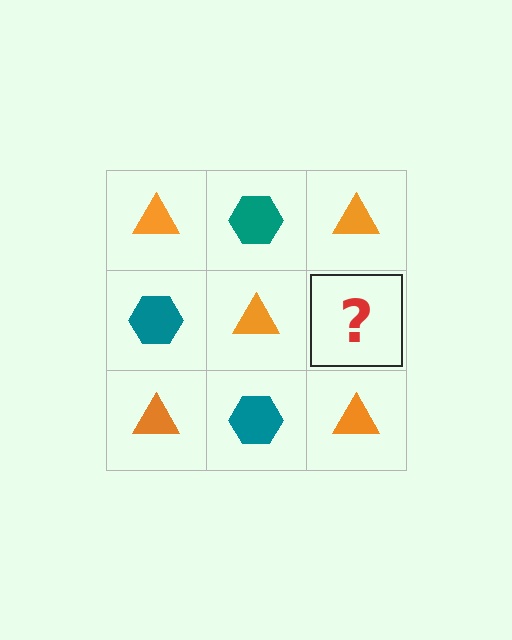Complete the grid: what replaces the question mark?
The question mark should be replaced with a teal hexagon.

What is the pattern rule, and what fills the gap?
The rule is that it alternates orange triangle and teal hexagon in a checkerboard pattern. The gap should be filled with a teal hexagon.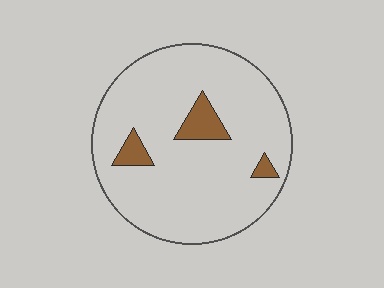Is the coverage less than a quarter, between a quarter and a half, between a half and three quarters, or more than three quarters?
Less than a quarter.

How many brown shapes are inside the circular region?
3.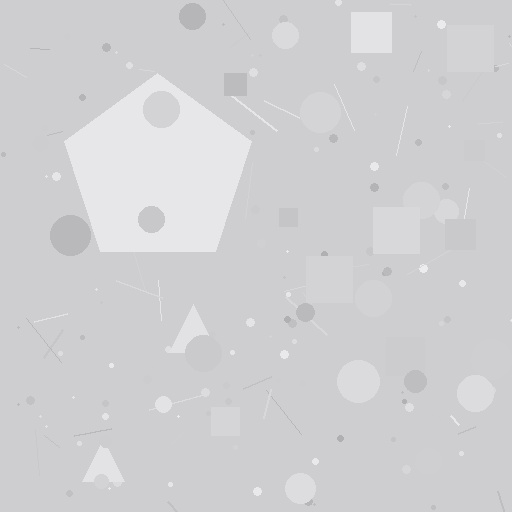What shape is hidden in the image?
A pentagon is hidden in the image.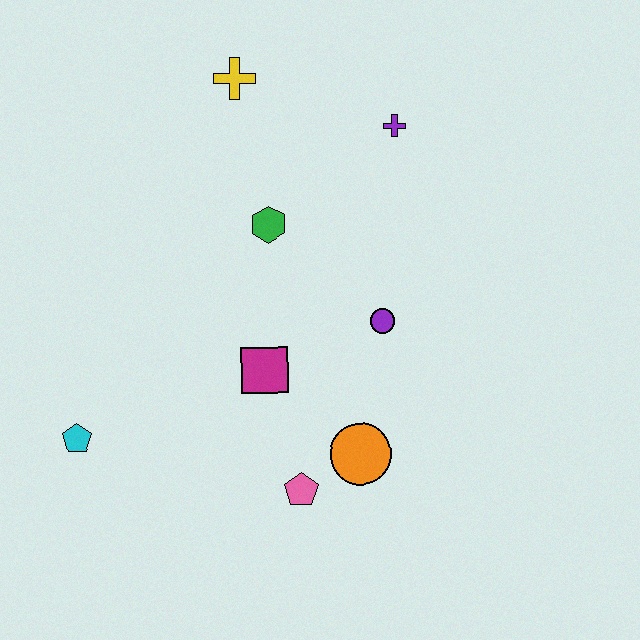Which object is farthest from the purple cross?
The cyan pentagon is farthest from the purple cross.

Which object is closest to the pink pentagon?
The orange circle is closest to the pink pentagon.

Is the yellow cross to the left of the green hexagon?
Yes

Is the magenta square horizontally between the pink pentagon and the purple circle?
No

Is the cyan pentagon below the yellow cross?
Yes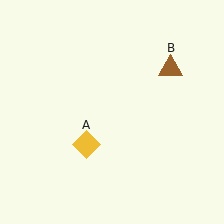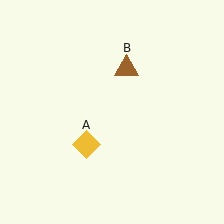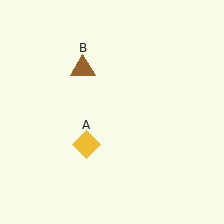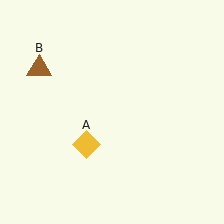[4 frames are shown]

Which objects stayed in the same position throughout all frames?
Yellow diamond (object A) remained stationary.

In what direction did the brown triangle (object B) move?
The brown triangle (object B) moved left.